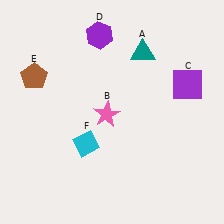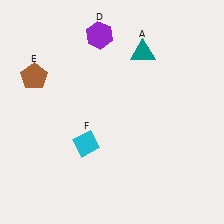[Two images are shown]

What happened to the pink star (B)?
The pink star (B) was removed in Image 2. It was in the bottom-left area of Image 1.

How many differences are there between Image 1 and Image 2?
There are 2 differences between the two images.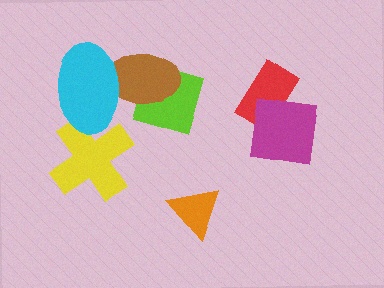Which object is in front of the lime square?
The brown ellipse is in front of the lime square.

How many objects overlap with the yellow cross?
1 object overlaps with the yellow cross.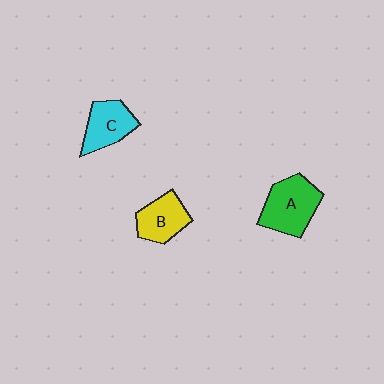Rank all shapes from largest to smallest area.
From largest to smallest: A (green), C (cyan), B (yellow).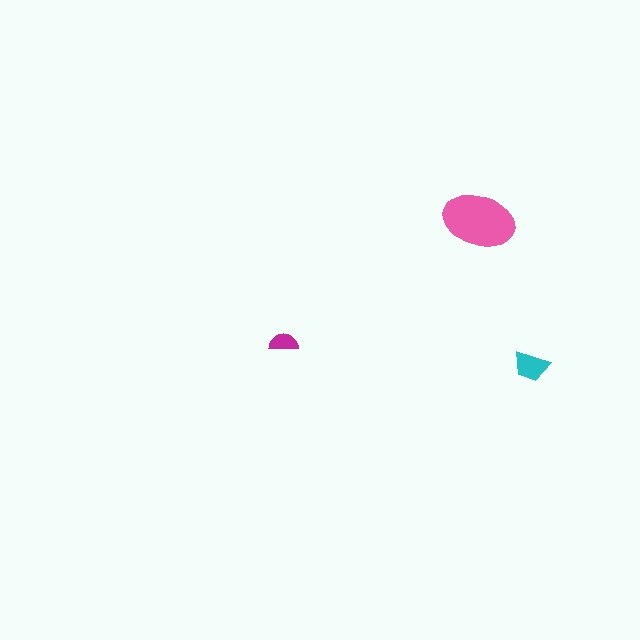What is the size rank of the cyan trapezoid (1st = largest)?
2nd.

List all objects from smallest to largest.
The magenta semicircle, the cyan trapezoid, the pink ellipse.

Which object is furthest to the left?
The magenta semicircle is leftmost.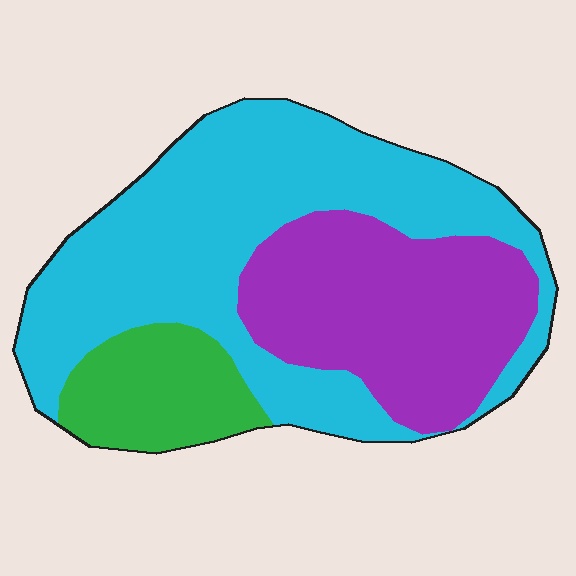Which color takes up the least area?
Green, at roughly 15%.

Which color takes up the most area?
Cyan, at roughly 55%.